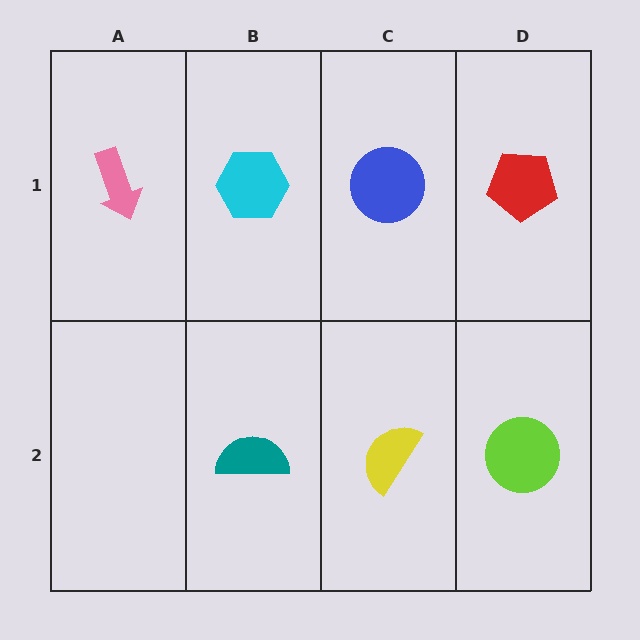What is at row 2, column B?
A teal semicircle.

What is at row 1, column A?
A pink arrow.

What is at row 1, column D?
A red pentagon.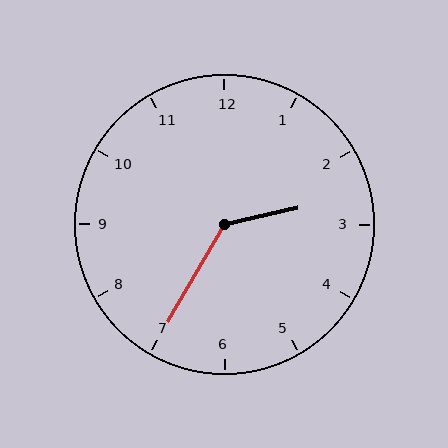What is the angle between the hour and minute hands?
Approximately 132 degrees.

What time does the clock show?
2:35.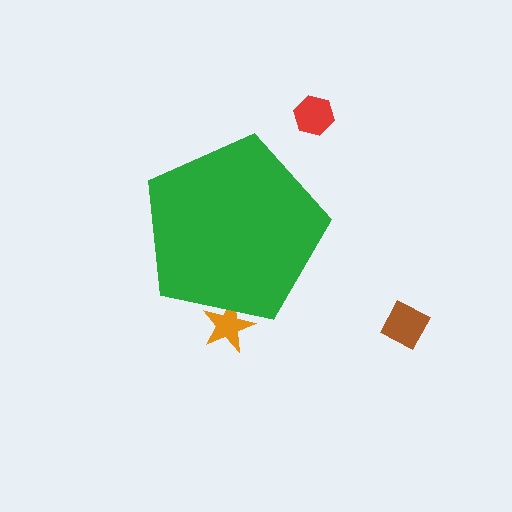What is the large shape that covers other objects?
A green pentagon.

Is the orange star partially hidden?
Yes, the orange star is partially hidden behind the green pentagon.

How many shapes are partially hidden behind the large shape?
1 shape is partially hidden.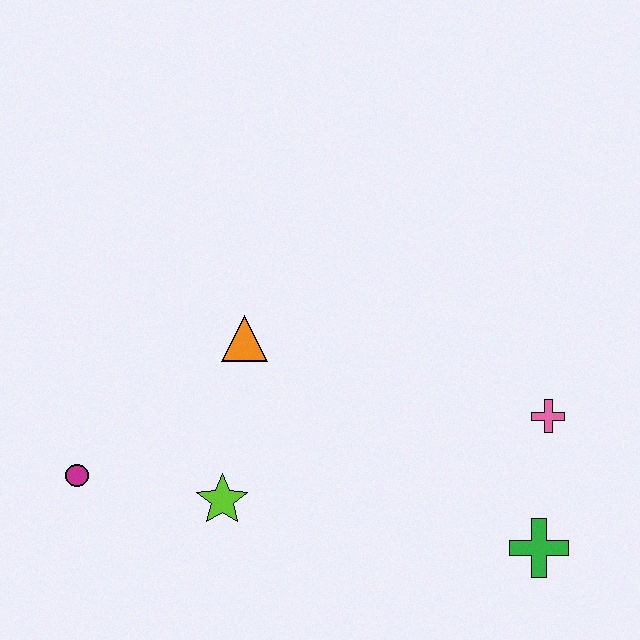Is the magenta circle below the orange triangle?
Yes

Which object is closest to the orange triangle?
The lime star is closest to the orange triangle.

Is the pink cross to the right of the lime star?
Yes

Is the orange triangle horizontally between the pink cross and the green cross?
No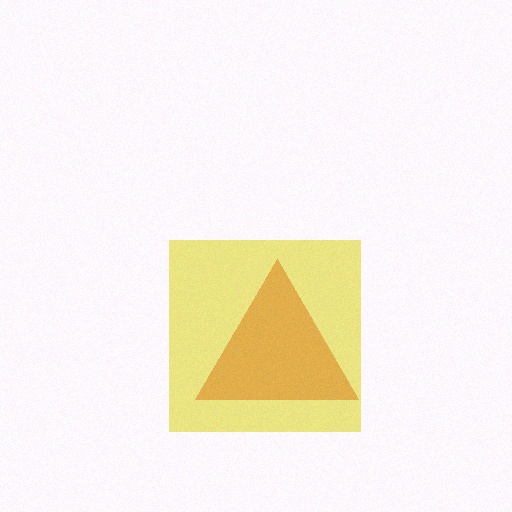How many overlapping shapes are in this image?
There are 2 overlapping shapes in the image.